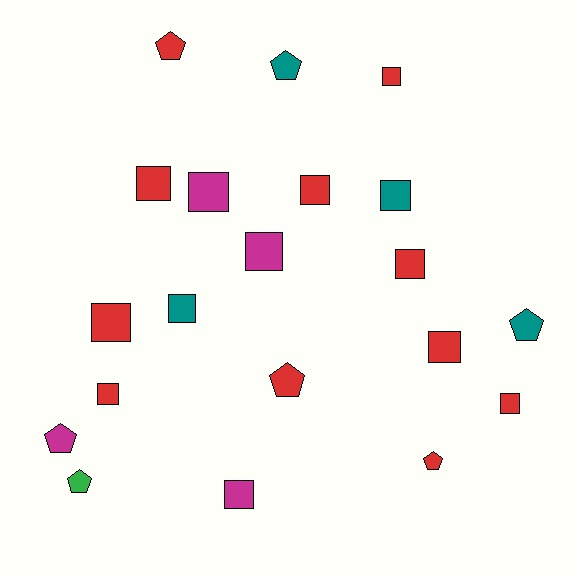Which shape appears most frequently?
Square, with 13 objects.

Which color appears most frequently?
Red, with 11 objects.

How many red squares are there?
There are 8 red squares.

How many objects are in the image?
There are 20 objects.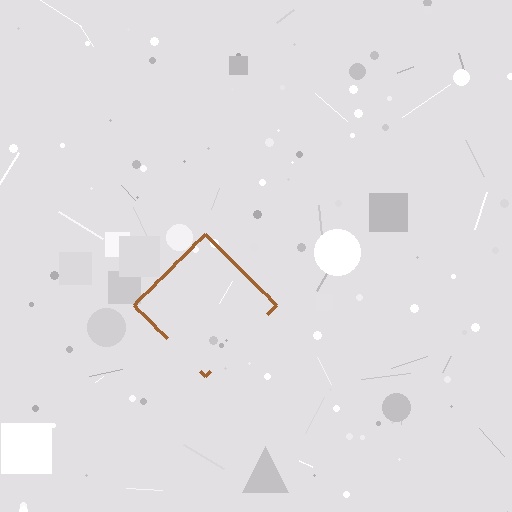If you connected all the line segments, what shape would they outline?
They would outline a diamond.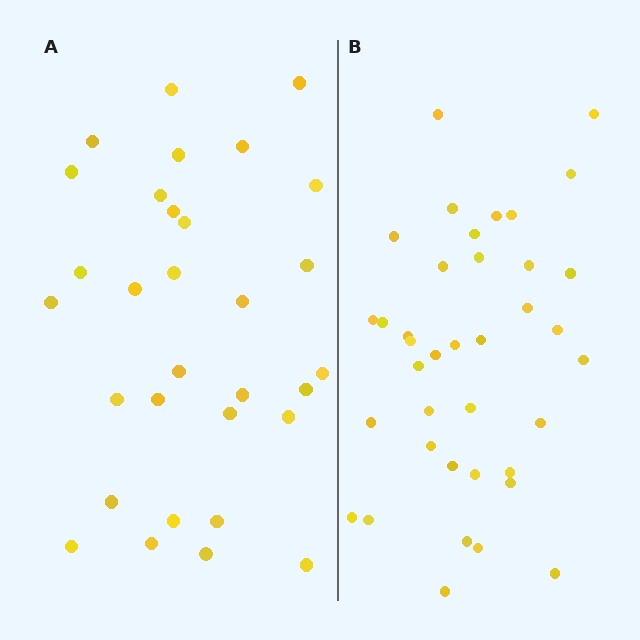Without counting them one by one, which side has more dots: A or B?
Region B (the right region) has more dots.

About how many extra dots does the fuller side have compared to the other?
Region B has roughly 8 or so more dots than region A.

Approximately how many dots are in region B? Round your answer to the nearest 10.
About 40 dots. (The exact count is 38, which rounds to 40.)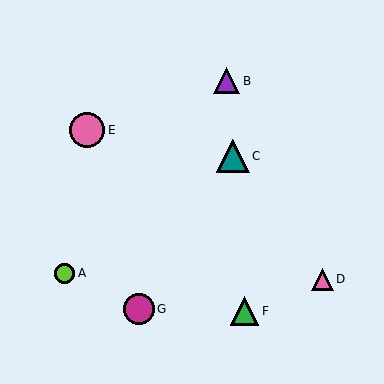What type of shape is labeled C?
Shape C is a teal triangle.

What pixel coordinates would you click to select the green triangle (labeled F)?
Click at (245, 311) to select the green triangle F.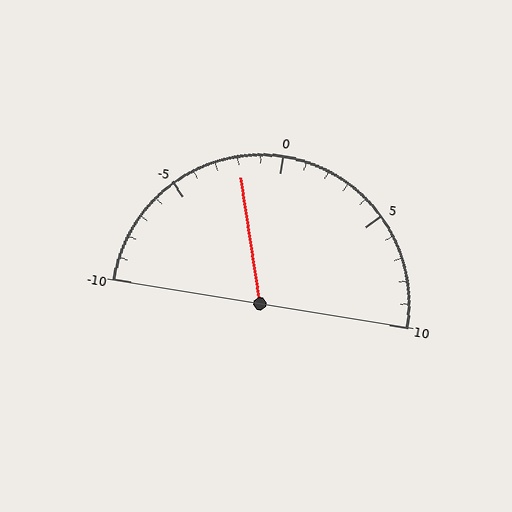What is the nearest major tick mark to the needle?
The nearest major tick mark is 0.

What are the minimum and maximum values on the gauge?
The gauge ranges from -10 to 10.